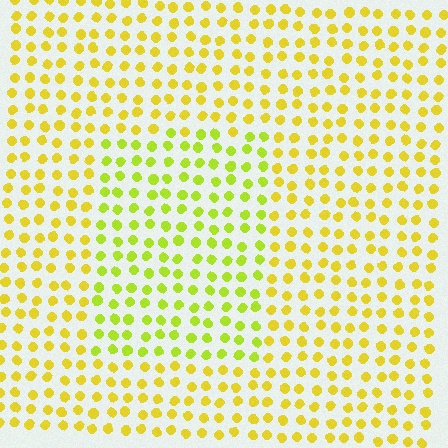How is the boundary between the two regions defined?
The boundary is defined purely by a slight shift in hue (about 25 degrees). Spacing, size, and orientation are identical on both sides.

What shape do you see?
I see a rectangle.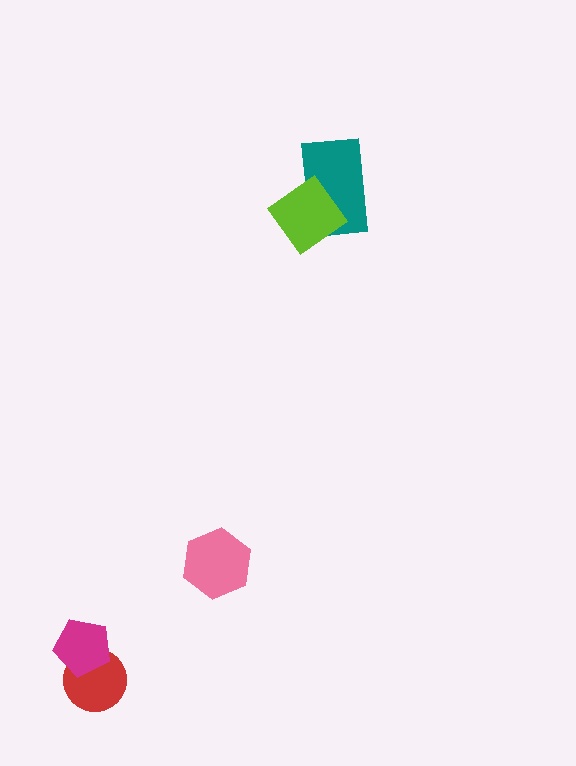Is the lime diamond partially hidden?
No, no other shape covers it.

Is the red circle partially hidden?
Yes, it is partially covered by another shape.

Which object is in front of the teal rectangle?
The lime diamond is in front of the teal rectangle.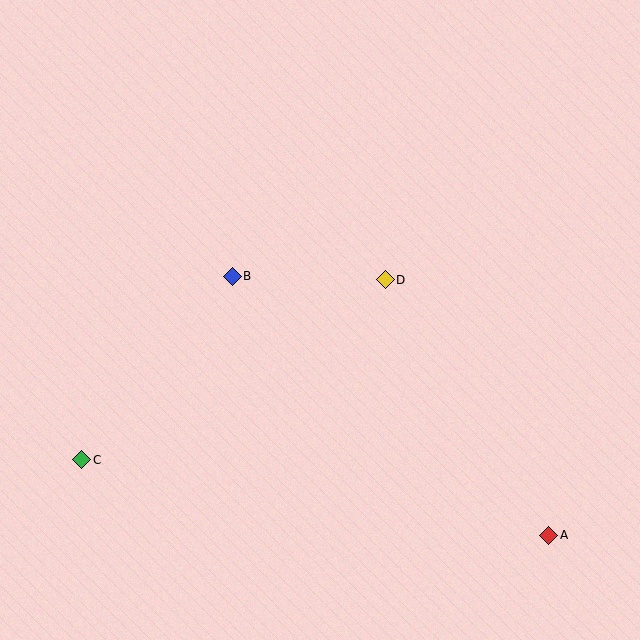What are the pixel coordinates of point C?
Point C is at (82, 460).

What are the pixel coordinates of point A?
Point A is at (549, 535).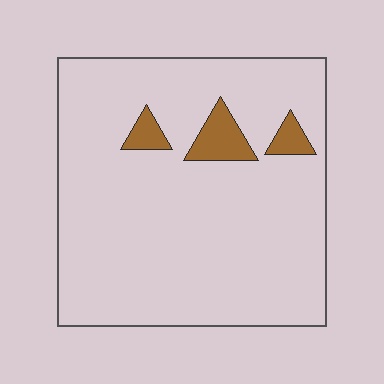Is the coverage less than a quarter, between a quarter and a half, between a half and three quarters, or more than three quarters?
Less than a quarter.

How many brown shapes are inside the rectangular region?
3.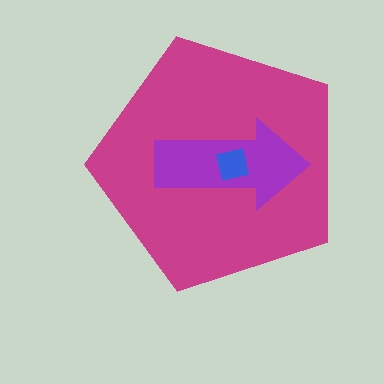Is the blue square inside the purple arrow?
Yes.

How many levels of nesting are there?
3.